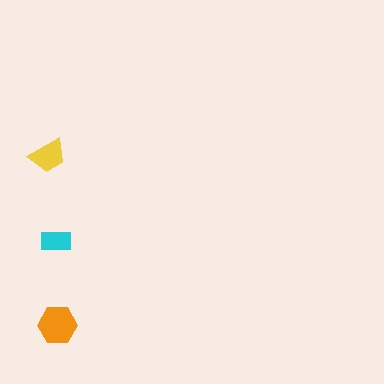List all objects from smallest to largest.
The cyan rectangle, the yellow trapezoid, the orange hexagon.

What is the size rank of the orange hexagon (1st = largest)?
1st.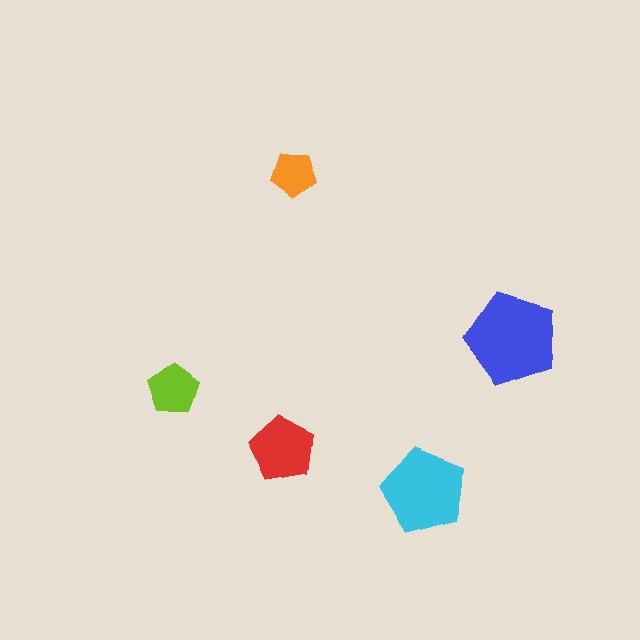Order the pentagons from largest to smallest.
the blue one, the cyan one, the red one, the lime one, the orange one.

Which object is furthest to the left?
The lime pentagon is leftmost.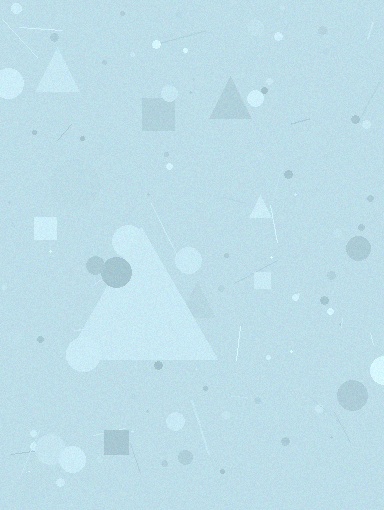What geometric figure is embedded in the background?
A triangle is embedded in the background.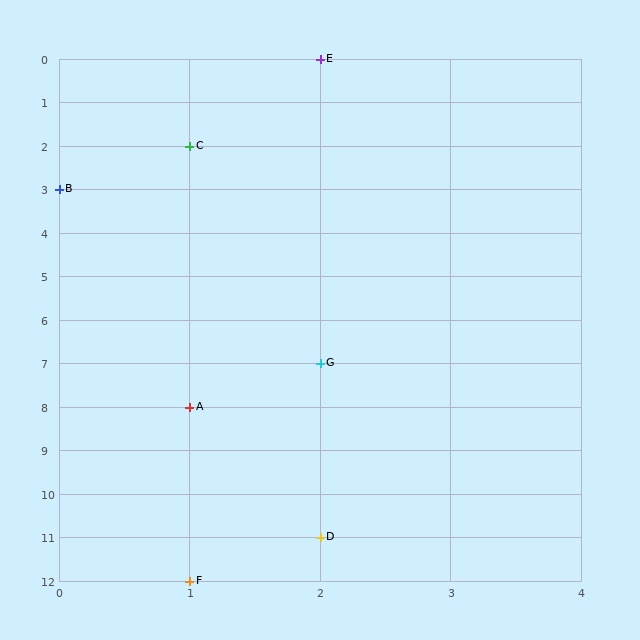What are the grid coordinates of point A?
Point A is at grid coordinates (1, 8).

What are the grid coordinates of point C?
Point C is at grid coordinates (1, 2).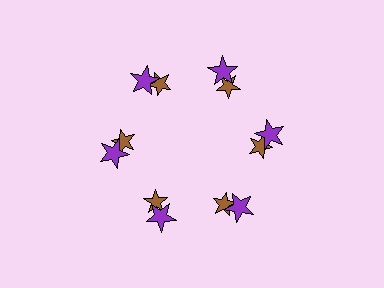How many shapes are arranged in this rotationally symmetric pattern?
There are 12 shapes, arranged in 6 groups of 2.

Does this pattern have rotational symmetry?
Yes, this pattern has 6-fold rotational symmetry. It looks the same after rotating 60 degrees around the center.